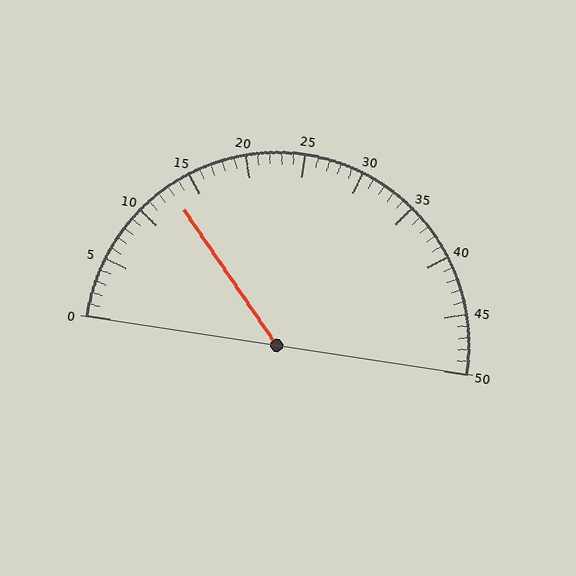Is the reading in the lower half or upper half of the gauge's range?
The reading is in the lower half of the range (0 to 50).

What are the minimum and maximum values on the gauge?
The gauge ranges from 0 to 50.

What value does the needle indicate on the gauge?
The needle indicates approximately 13.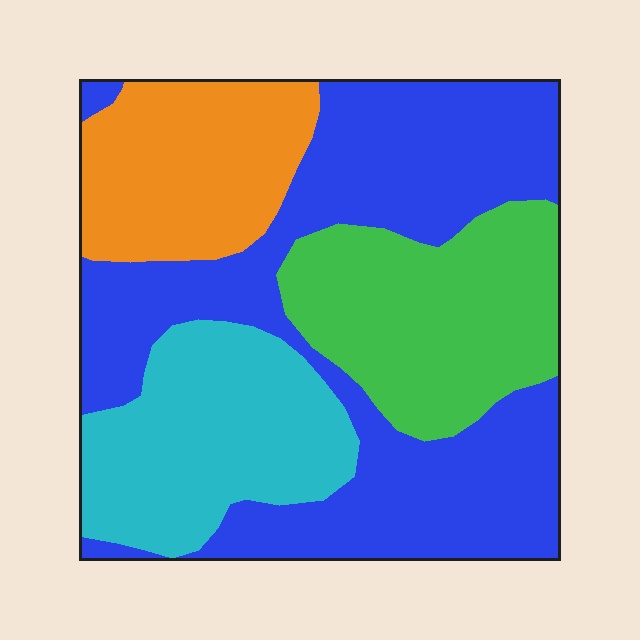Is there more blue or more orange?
Blue.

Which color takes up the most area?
Blue, at roughly 45%.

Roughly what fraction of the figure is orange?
Orange covers around 15% of the figure.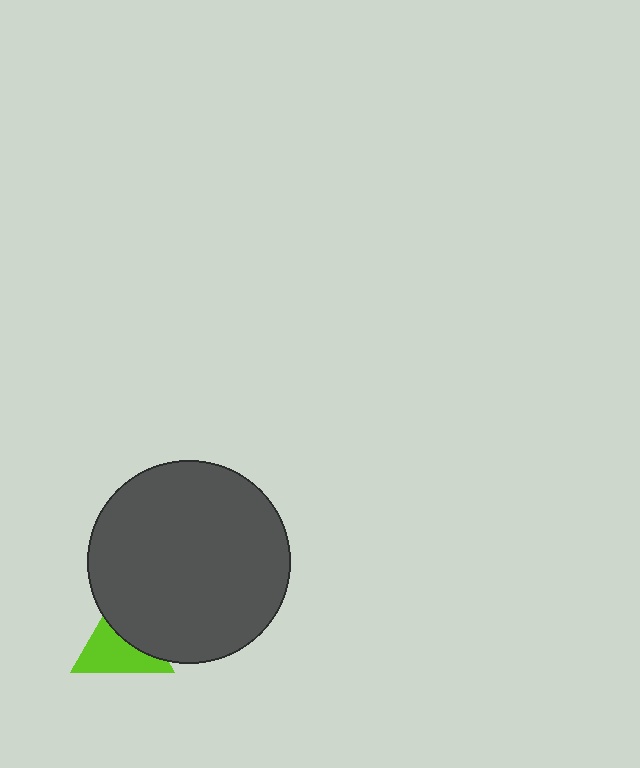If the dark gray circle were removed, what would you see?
You would see the complete lime triangle.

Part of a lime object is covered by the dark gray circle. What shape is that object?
It is a triangle.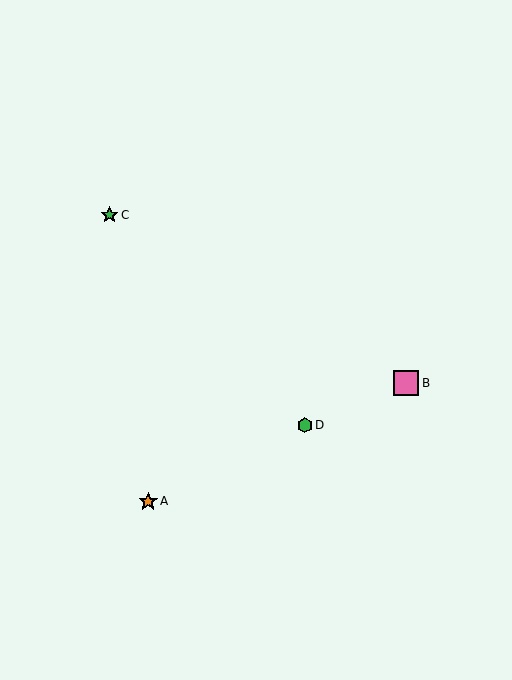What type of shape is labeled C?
Shape C is a green star.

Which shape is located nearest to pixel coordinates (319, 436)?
The green hexagon (labeled D) at (305, 425) is nearest to that location.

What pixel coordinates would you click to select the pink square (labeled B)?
Click at (406, 383) to select the pink square B.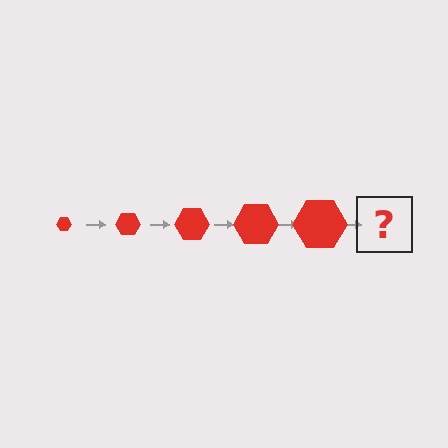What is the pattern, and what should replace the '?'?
The pattern is that the hexagon gets progressively larger each step. The '?' should be a red hexagon, larger than the previous one.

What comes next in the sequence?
The next element should be a red hexagon, larger than the previous one.